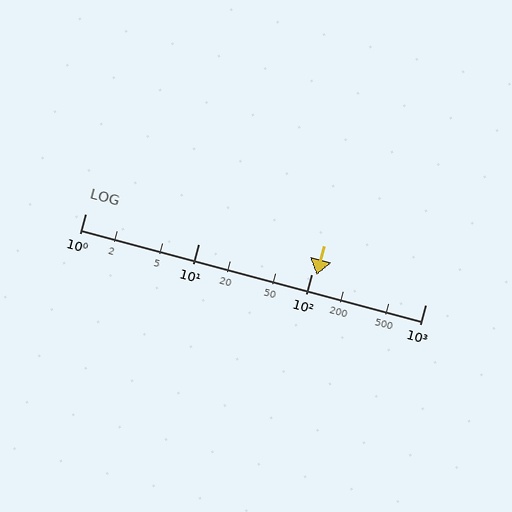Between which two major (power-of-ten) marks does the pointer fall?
The pointer is between 100 and 1000.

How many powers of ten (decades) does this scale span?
The scale spans 3 decades, from 1 to 1000.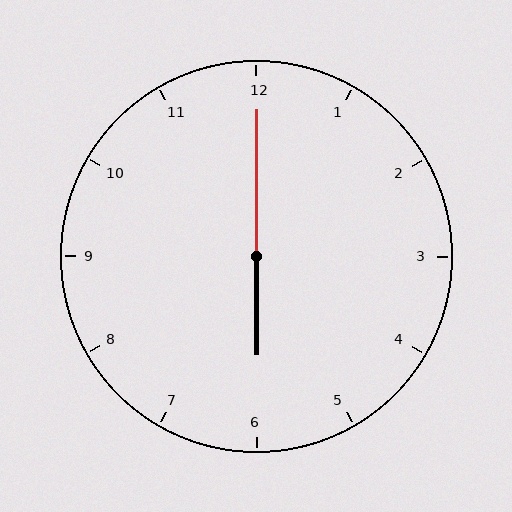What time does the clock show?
6:00.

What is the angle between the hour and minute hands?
Approximately 180 degrees.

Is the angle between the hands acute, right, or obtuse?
It is obtuse.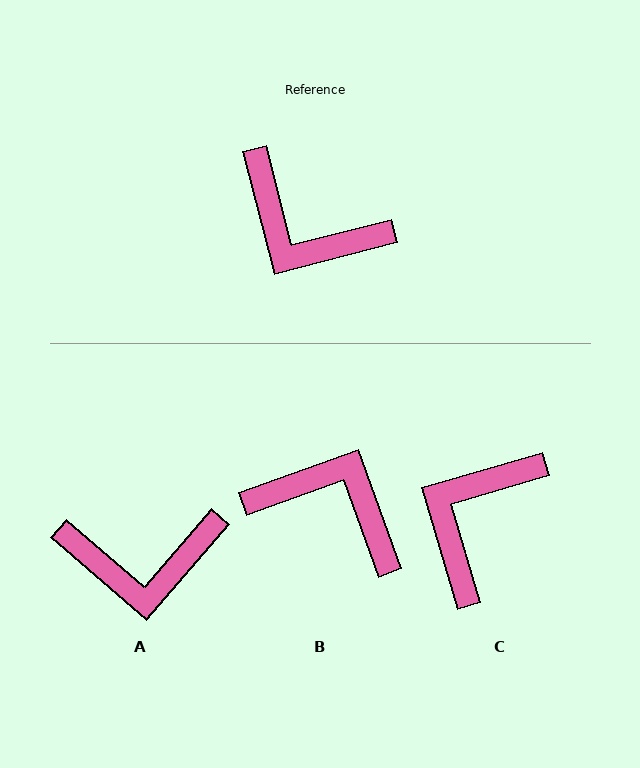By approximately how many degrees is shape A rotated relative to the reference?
Approximately 35 degrees counter-clockwise.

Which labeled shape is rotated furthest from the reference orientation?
B, about 174 degrees away.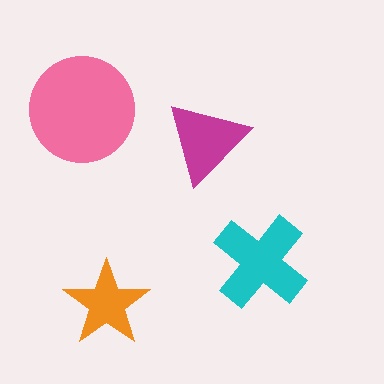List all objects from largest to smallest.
The pink circle, the cyan cross, the magenta triangle, the orange star.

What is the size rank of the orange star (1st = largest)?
4th.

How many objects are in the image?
There are 4 objects in the image.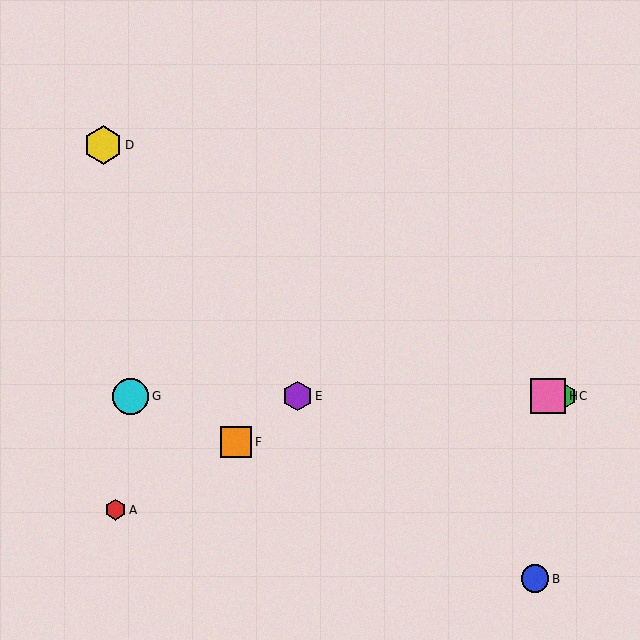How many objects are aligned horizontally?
4 objects (C, E, G, H) are aligned horizontally.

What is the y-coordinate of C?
Object C is at y≈396.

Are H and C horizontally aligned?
Yes, both are at y≈396.